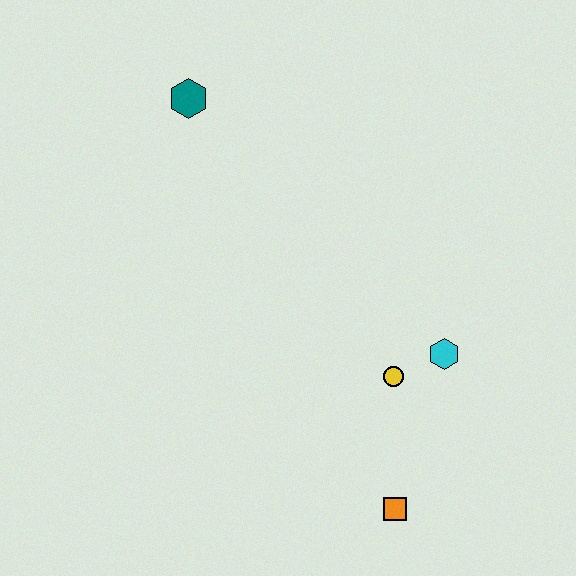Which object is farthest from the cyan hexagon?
The teal hexagon is farthest from the cyan hexagon.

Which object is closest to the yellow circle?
The cyan hexagon is closest to the yellow circle.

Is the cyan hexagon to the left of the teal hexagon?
No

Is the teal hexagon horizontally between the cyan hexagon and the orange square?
No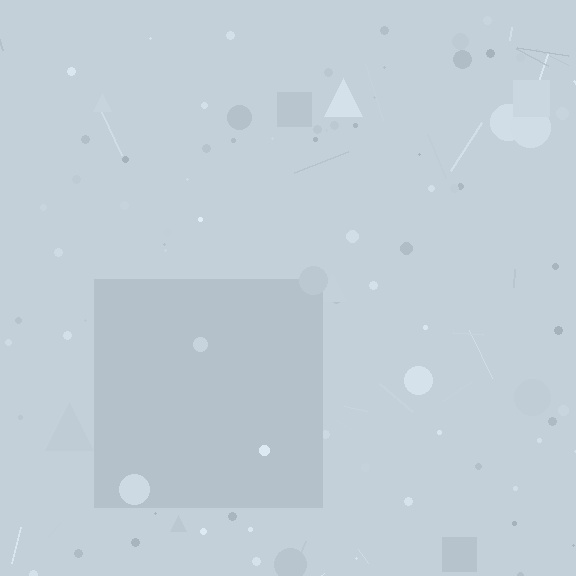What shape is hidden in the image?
A square is hidden in the image.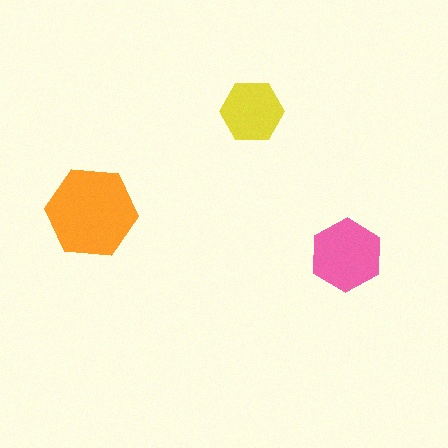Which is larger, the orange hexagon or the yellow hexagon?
The orange one.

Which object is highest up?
The yellow hexagon is topmost.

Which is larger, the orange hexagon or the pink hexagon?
The orange one.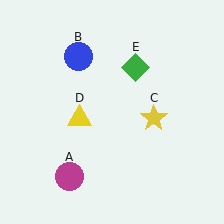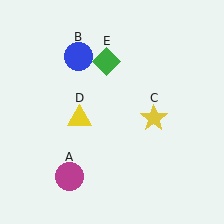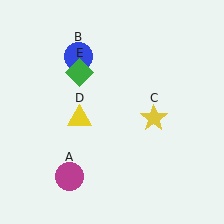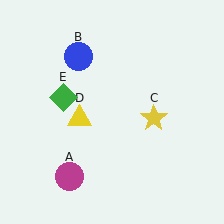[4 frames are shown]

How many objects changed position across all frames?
1 object changed position: green diamond (object E).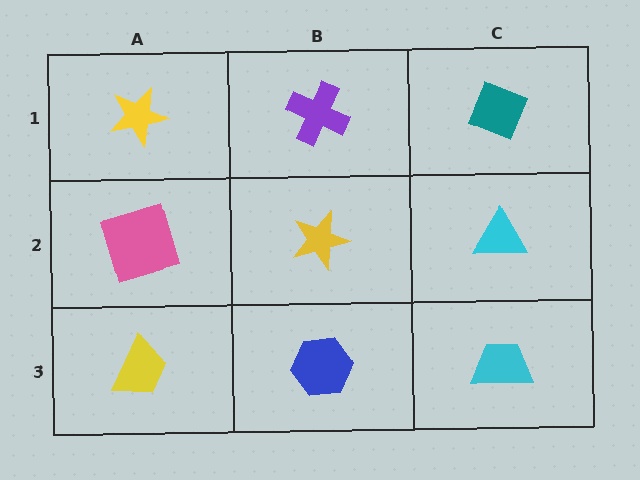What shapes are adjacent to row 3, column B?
A yellow star (row 2, column B), a yellow trapezoid (row 3, column A), a cyan trapezoid (row 3, column C).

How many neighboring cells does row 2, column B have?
4.